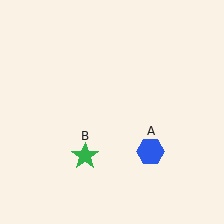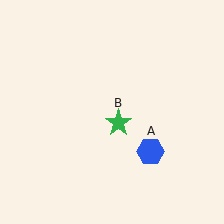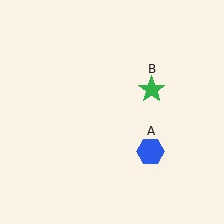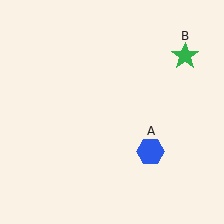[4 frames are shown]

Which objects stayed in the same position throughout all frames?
Blue hexagon (object A) remained stationary.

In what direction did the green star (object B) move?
The green star (object B) moved up and to the right.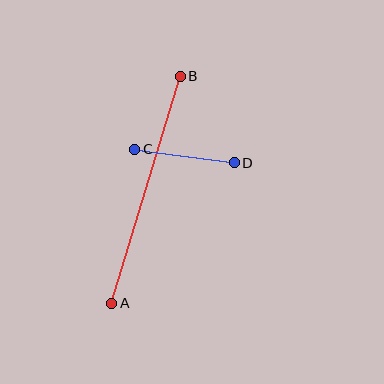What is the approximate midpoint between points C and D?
The midpoint is at approximately (185, 156) pixels.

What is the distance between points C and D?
The distance is approximately 100 pixels.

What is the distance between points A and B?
The distance is approximately 237 pixels.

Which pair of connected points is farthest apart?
Points A and B are farthest apart.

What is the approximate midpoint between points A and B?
The midpoint is at approximately (146, 190) pixels.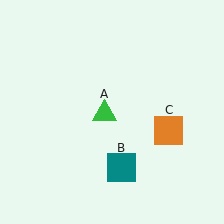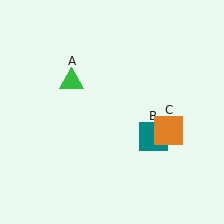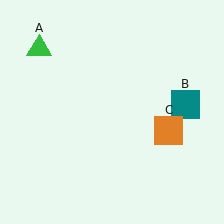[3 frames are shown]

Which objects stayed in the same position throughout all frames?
Orange square (object C) remained stationary.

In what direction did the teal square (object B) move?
The teal square (object B) moved up and to the right.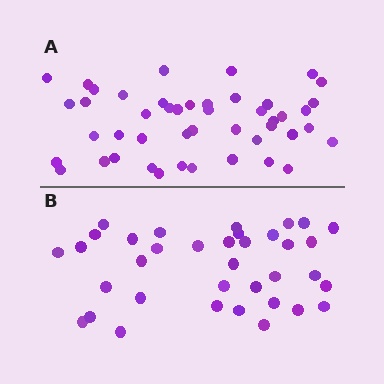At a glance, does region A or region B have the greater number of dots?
Region A (the top region) has more dots.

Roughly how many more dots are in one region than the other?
Region A has roughly 10 or so more dots than region B.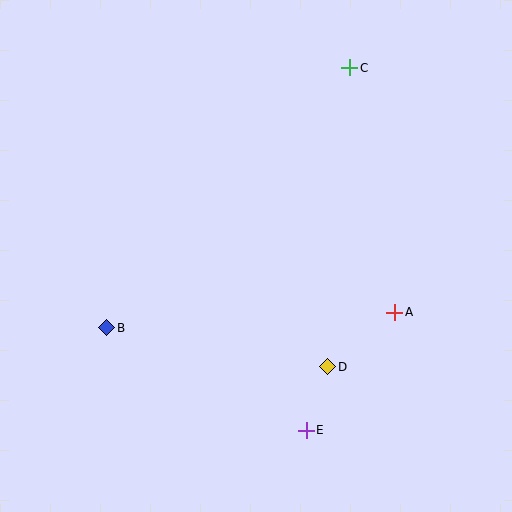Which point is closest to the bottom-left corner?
Point B is closest to the bottom-left corner.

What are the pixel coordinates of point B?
Point B is at (107, 328).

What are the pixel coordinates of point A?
Point A is at (395, 312).